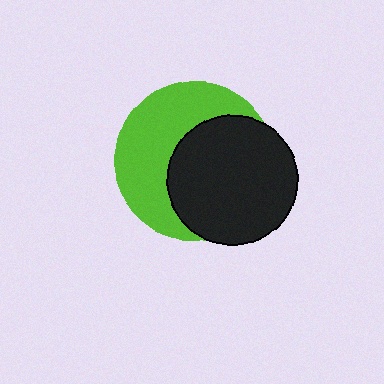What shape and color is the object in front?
The object in front is a black circle.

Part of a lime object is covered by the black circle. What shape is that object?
It is a circle.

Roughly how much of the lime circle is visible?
About half of it is visible (roughly 49%).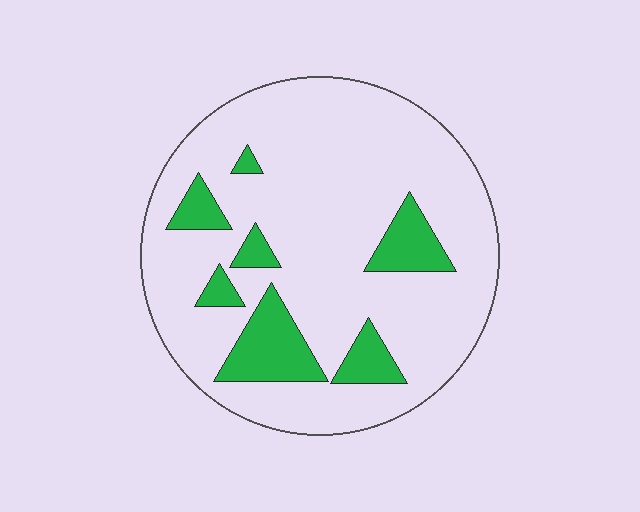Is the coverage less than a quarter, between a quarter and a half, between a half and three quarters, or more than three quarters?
Less than a quarter.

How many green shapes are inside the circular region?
7.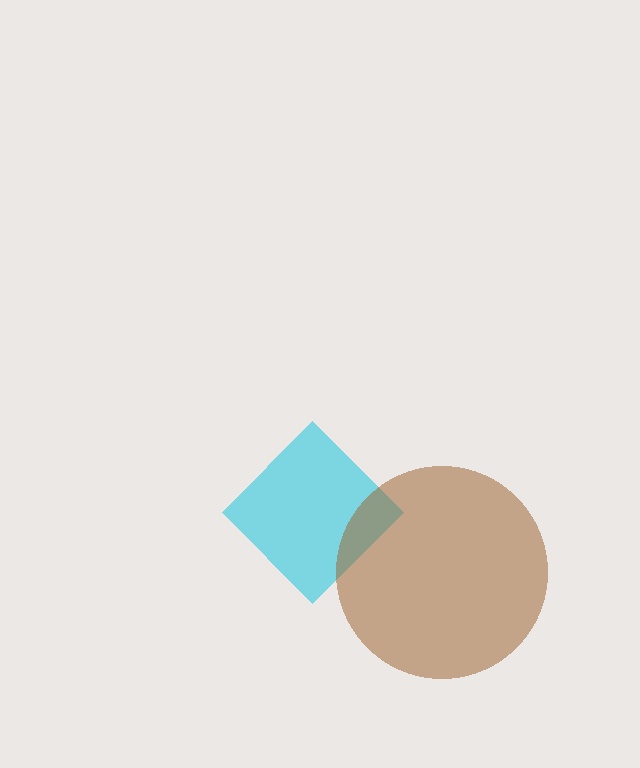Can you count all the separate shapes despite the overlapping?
Yes, there are 2 separate shapes.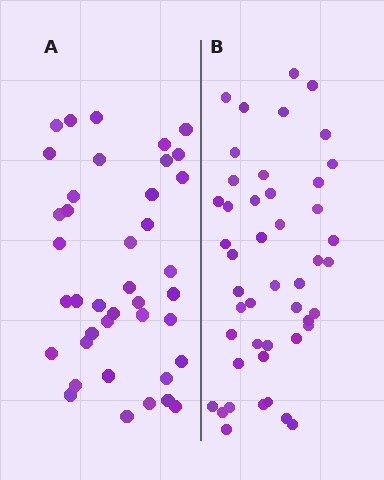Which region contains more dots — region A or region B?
Region B (the right region) has more dots.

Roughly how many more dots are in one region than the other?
Region B has about 6 more dots than region A.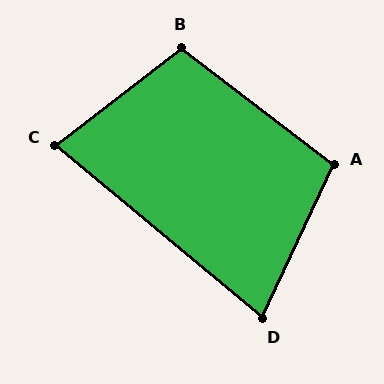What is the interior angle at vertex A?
Approximately 103 degrees (obtuse).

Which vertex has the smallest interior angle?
D, at approximately 75 degrees.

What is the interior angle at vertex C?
Approximately 77 degrees (acute).